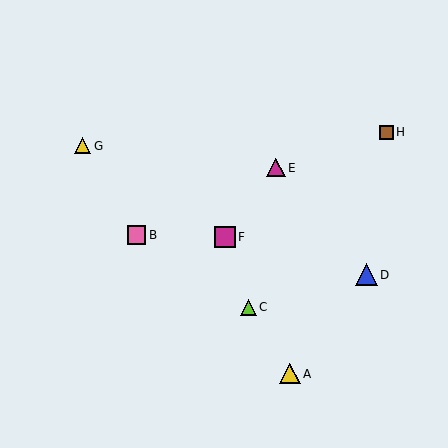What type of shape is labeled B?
Shape B is a pink square.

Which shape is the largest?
The blue triangle (labeled D) is the largest.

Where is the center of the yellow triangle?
The center of the yellow triangle is at (83, 146).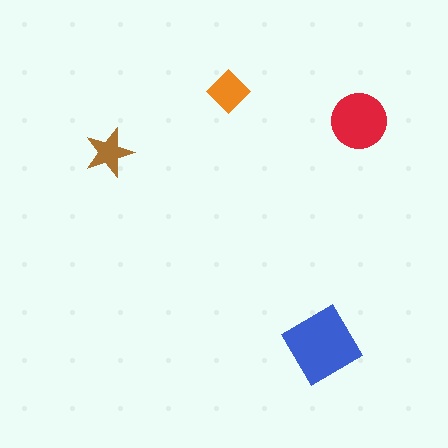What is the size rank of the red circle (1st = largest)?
2nd.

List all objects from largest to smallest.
The blue diamond, the red circle, the orange diamond, the brown star.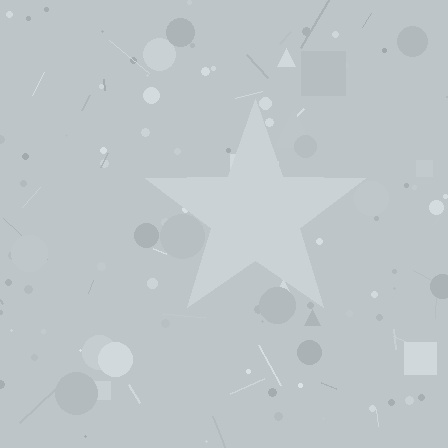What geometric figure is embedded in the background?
A star is embedded in the background.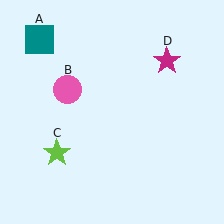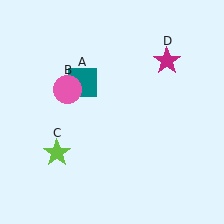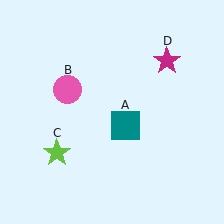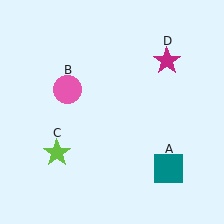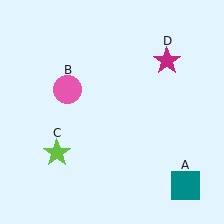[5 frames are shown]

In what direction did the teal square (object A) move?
The teal square (object A) moved down and to the right.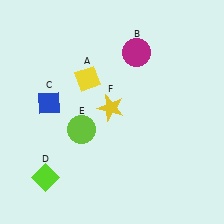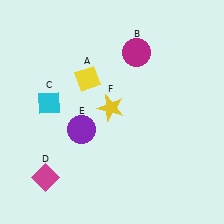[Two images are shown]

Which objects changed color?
C changed from blue to cyan. D changed from lime to magenta. E changed from lime to purple.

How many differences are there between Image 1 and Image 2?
There are 3 differences between the two images.